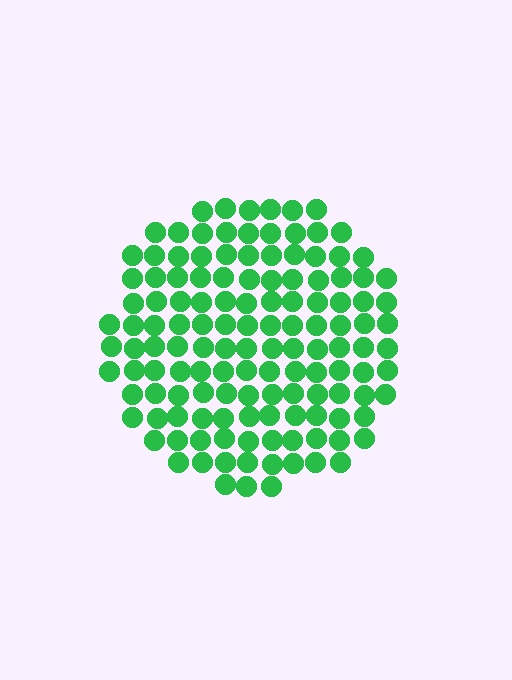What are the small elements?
The small elements are circles.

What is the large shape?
The large shape is a circle.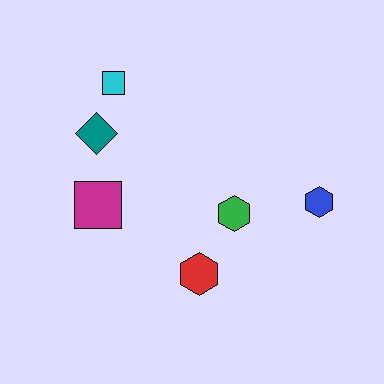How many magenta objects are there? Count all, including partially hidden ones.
There is 1 magenta object.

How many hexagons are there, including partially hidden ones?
There are 3 hexagons.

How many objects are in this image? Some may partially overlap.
There are 6 objects.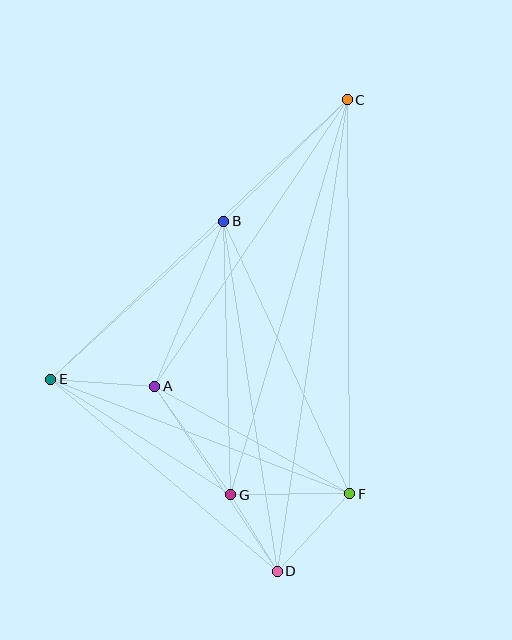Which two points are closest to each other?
Points D and G are closest to each other.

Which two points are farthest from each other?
Points C and D are farthest from each other.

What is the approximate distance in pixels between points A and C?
The distance between A and C is approximately 345 pixels.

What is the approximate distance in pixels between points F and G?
The distance between F and G is approximately 119 pixels.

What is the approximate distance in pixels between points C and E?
The distance between C and E is approximately 407 pixels.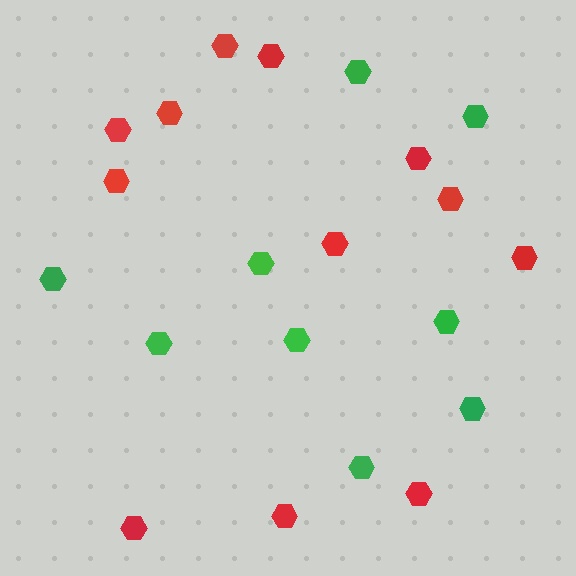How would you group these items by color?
There are 2 groups: one group of green hexagons (9) and one group of red hexagons (12).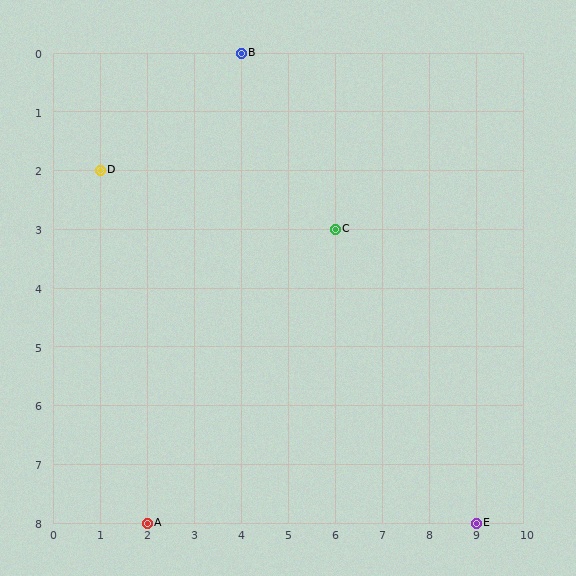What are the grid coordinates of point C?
Point C is at grid coordinates (6, 3).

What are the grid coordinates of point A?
Point A is at grid coordinates (2, 8).